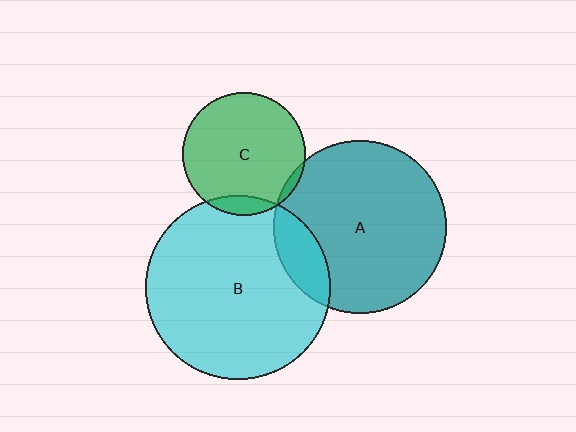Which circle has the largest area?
Circle B (cyan).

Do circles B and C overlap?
Yes.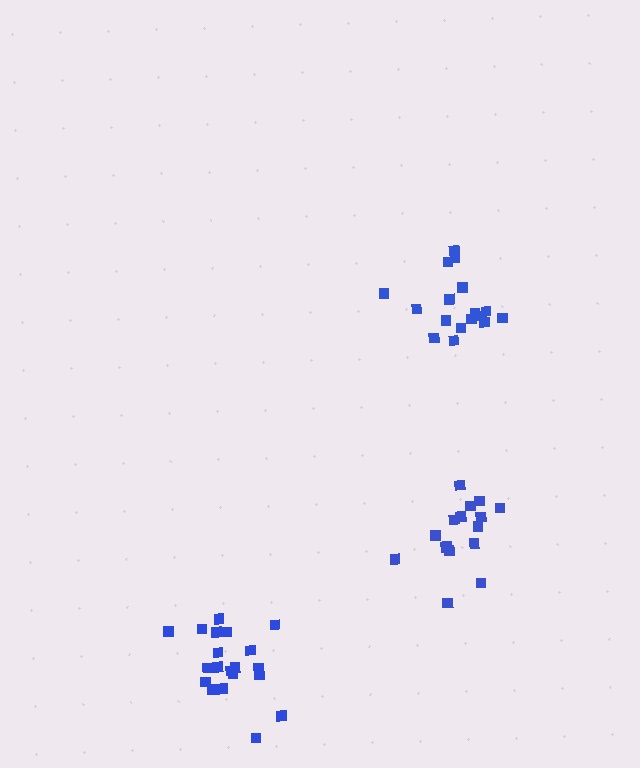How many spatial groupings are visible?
There are 3 spatial groupings.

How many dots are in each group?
Group 1: 20 dots, Group 2: 17 dots, Group 3: 16 dots (53 total).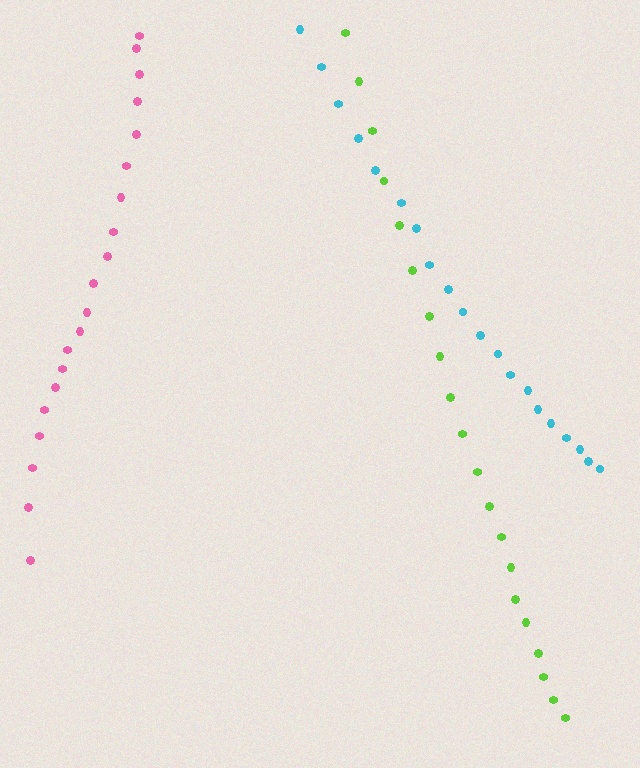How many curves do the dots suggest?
There are 3 distinct paths.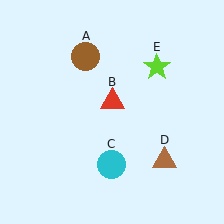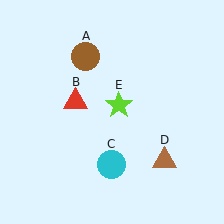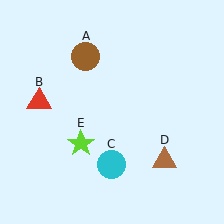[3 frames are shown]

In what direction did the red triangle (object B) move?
The red triangle (object B) moved left.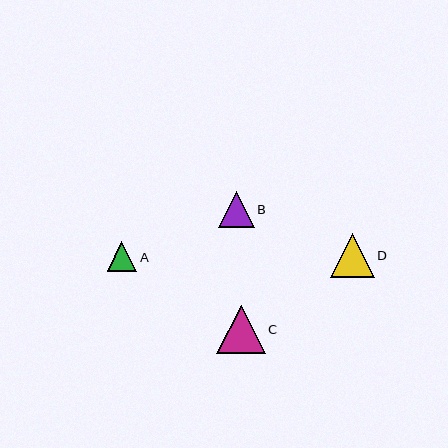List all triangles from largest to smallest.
From largest to smallest: C, D, B, A.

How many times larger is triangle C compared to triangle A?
Triangle C is approximately 1.6 times the size of triangle A.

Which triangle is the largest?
Triangle C is the largest with a size of approximately 48 pixels.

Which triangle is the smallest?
Triangle A is the smallest with a size of approximately 30 pixels.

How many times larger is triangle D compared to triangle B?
Triangle D is approximately 1.2 times the size of triangle B.